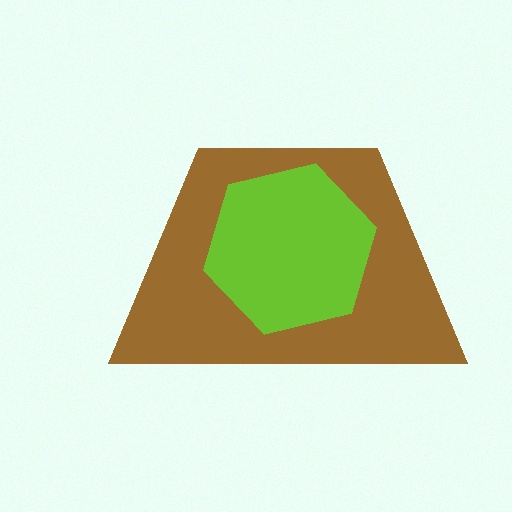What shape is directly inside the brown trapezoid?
The lime hexagon.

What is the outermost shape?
The brown trapezoid.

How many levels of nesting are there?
2.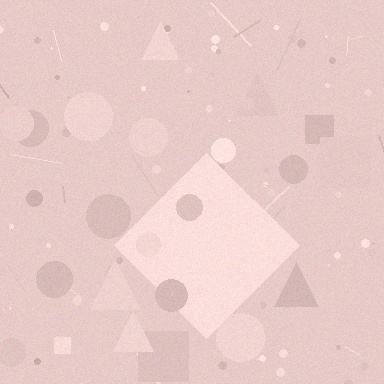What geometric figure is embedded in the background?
A diamond is embedded in the background.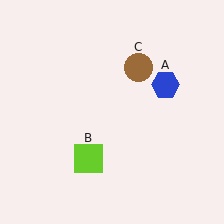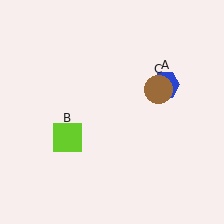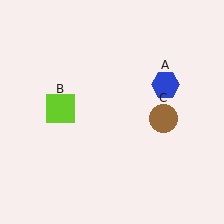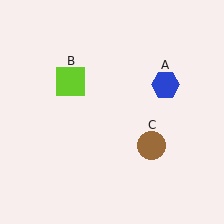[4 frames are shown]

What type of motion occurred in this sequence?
The lime square (object B), brown circle (object C) rotated clockwise around the center of the scene.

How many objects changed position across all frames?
2 objects changed position: lime square (object B), brown circle (object C).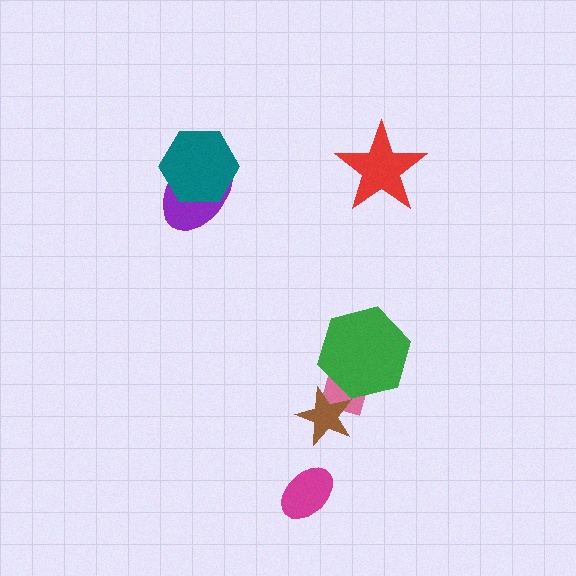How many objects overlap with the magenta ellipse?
0 objects overlap with the magenta ellipse.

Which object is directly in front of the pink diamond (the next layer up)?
The brown star is directly in front of the pink diamond.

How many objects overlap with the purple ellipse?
1 object overlaps with the purple ellipse.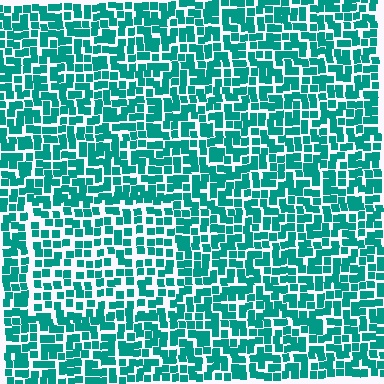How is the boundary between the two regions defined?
The boundary is defined by a change in element density (approximately 1.4x ratio). All elements are the same color, size, and shape.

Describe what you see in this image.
The image contains small teal elements arranged at two different densities. A rectangle-shaped region is visible where the elements are less densely packed than the surrounding area.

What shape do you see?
I see a rectangle.